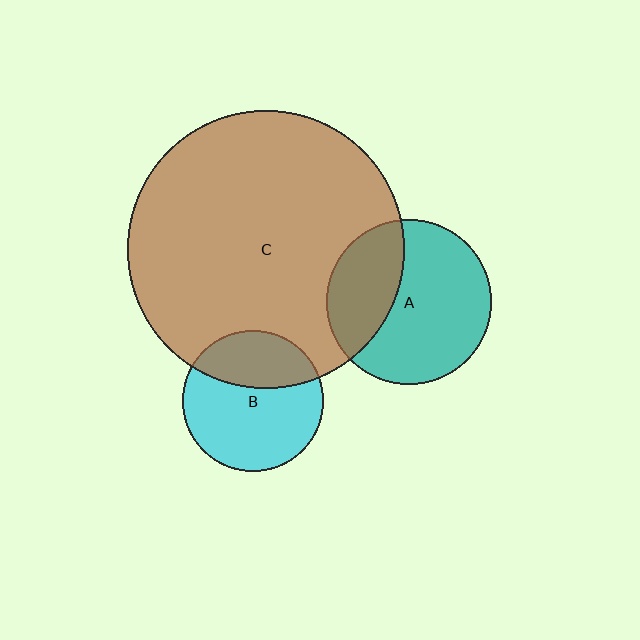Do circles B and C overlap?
Yes.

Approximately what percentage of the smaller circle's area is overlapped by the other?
Approximately 35%.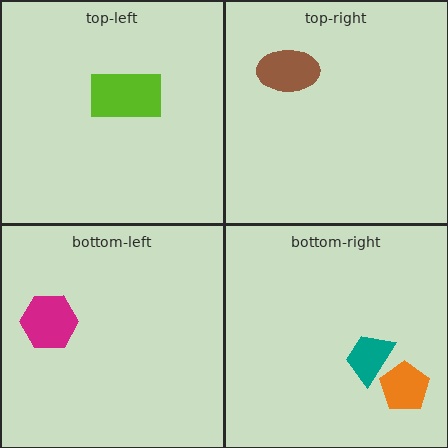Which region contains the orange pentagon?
The bottom-right region.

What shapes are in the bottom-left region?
The magenta hexagon.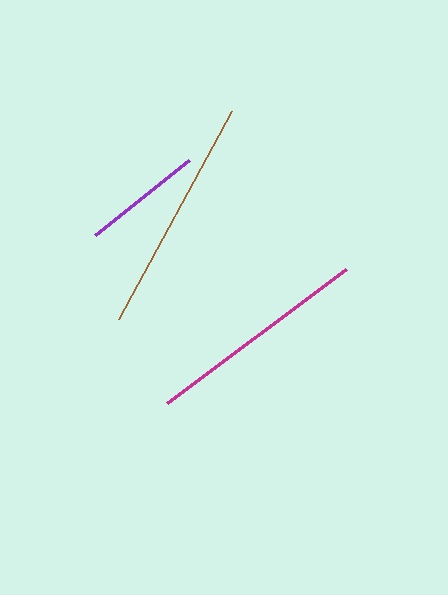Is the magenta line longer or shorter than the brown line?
The brown line is longer than the magenta line.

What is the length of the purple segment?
The purple segment is approximately 120 pixels long.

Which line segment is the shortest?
The purple line is the shortest at approximately 120 pixels.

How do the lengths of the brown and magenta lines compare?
The brown and magenta lines are approximately the same length.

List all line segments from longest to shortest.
From longest to shortest: brown, magenta, purple.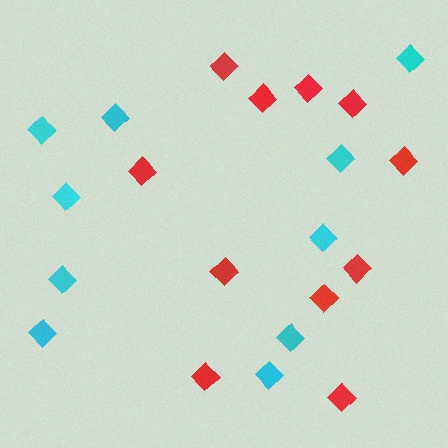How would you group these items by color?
There are 2 groups: one group of cyan diamonds (10) and one group of red diamonds (11).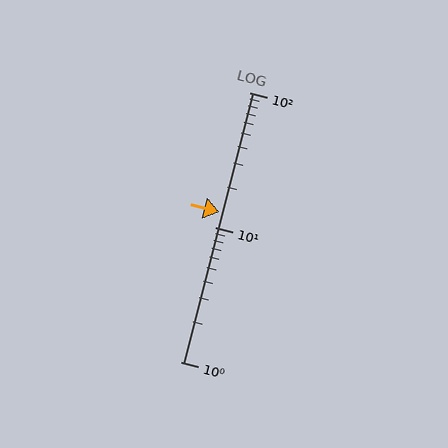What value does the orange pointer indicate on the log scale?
The pointer indicates approximately 13.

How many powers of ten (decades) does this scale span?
The scale spans 2 decades, from 1 to 100.